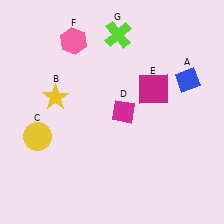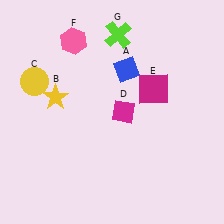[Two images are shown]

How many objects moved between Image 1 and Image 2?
2 objects moved between the two images.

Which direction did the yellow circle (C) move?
The yellow circle (C) moved up.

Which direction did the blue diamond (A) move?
The blue diamond (A) moved left.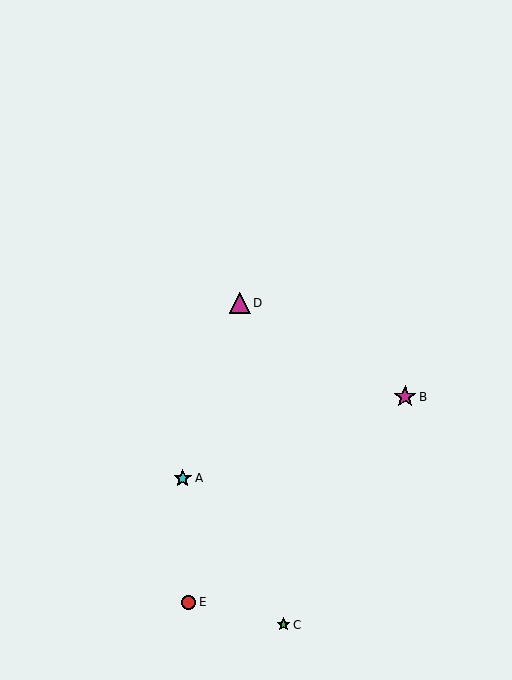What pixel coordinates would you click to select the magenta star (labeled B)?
Click at (405, 397) to select the magenta star B.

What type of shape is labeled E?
Shape E is a red circle.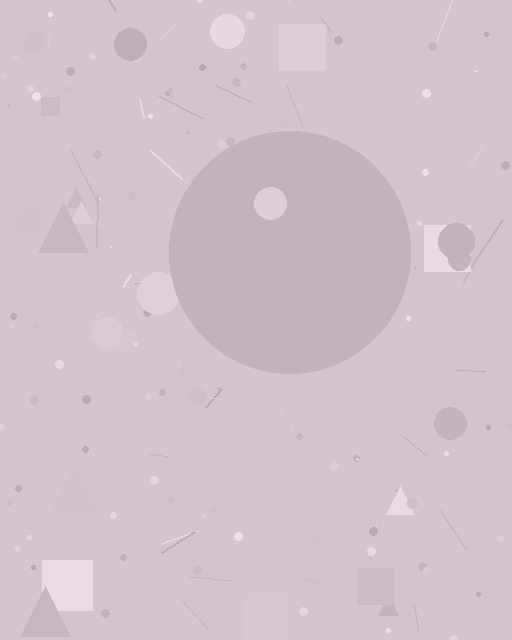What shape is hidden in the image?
A circle is hidden in the image.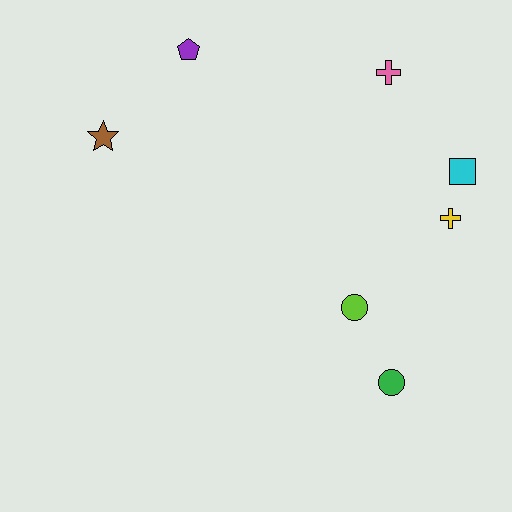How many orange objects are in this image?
There are no orange objects.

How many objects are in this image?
There are 7 objects.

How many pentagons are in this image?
There is 1 pentagon.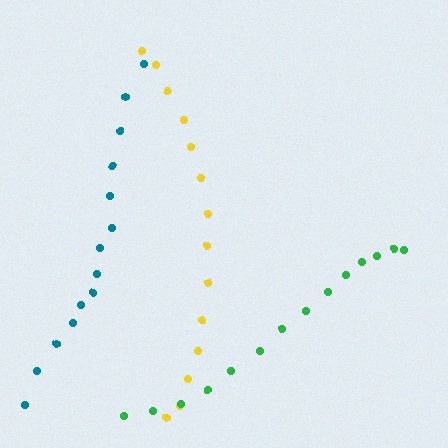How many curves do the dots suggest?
There are 3 distinct paths.